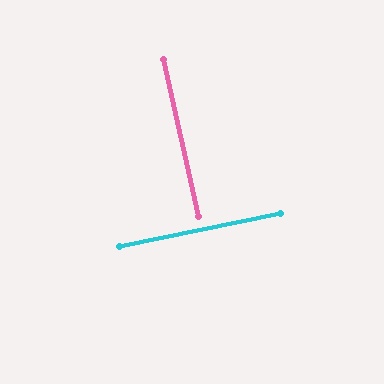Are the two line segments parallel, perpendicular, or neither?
Perpendicular — they meet at approximately 89°.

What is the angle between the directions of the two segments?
Approximately 89 degrees.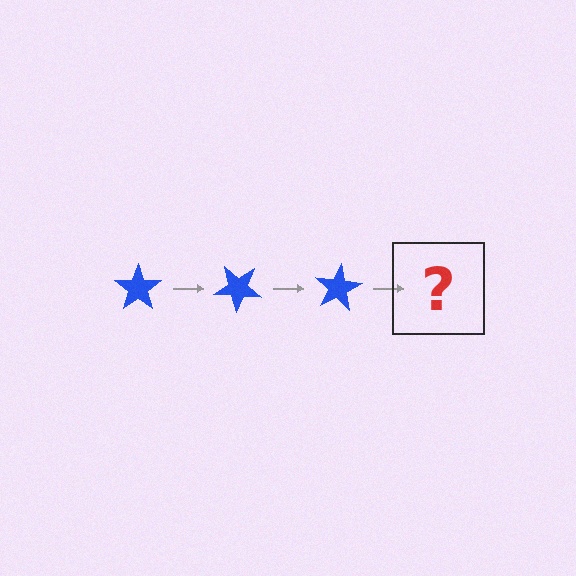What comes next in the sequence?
The next element should be a blue star rotated 120 degrees.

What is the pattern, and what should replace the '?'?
The pattern is that the star rotates 40 degrees each step. The '?' should be a blue star rotated 120 degrees.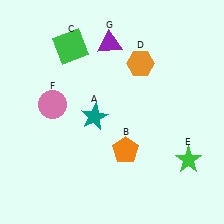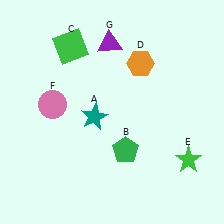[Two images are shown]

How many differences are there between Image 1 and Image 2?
There is 1 difference between the two images.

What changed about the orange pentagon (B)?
In Image 1, B is orange. In Image 2, it changed to green.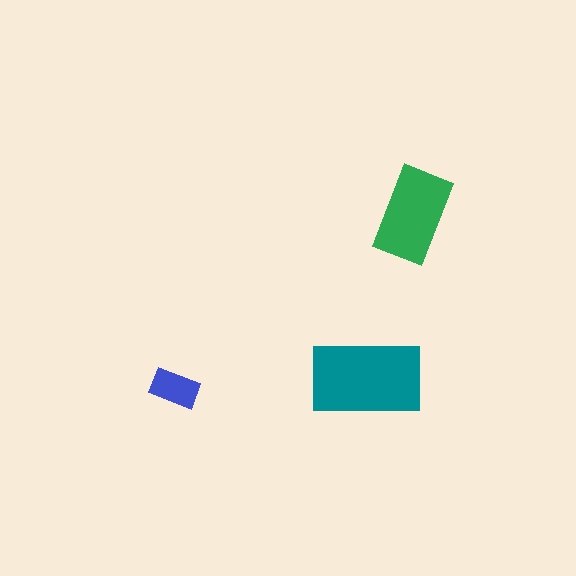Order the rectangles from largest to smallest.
the teal one, the green one, the blue one.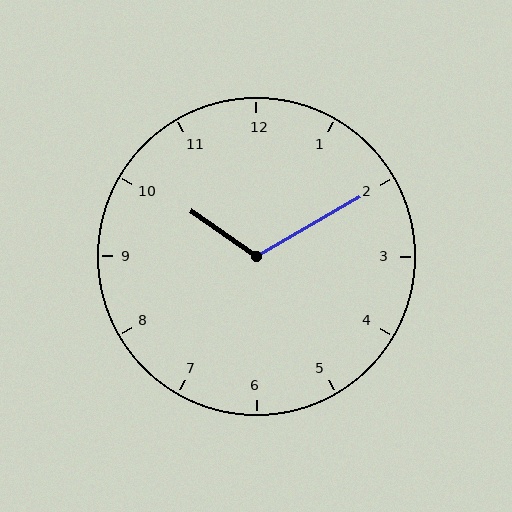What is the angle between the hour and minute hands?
Approximately 115 degrees.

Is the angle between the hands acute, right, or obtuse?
It is obtuse.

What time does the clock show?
10:10.